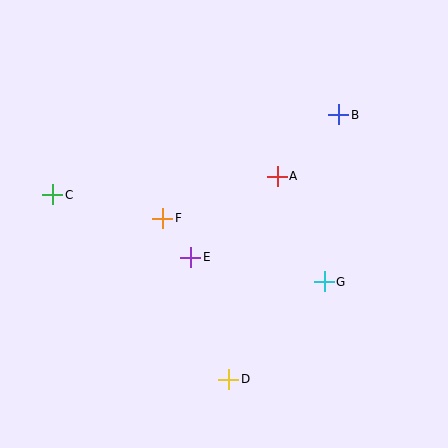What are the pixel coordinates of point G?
Point G is at (324, 282).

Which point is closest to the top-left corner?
Point C is closest to the top-left corner.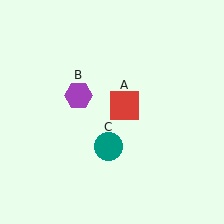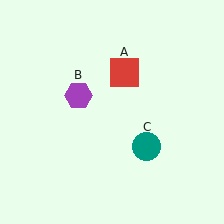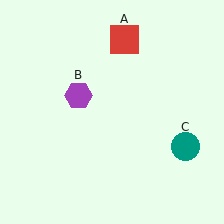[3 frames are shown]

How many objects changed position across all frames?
2 objects changed position: red square (object A), teal circle (object C).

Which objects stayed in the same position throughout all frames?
Purple hexagon (object B) remained stationary.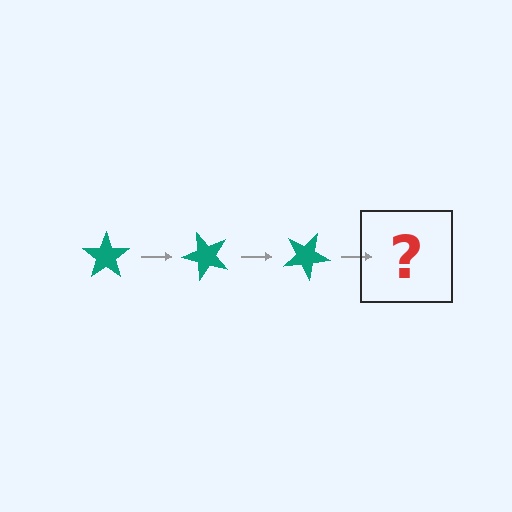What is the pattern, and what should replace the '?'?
The pattern is that the star rotates 50 degrees each step. The '?' should be a teal star rotated 150 degrees.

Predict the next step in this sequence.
The next step is a teal star rotated 150 degrees.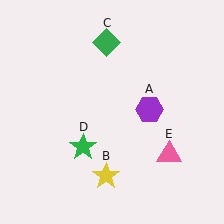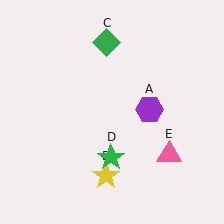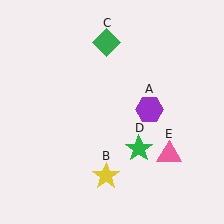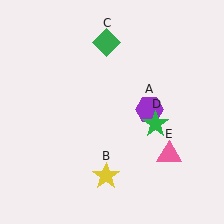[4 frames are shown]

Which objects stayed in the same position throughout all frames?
Purple hexagon (object A) and yellow star (object B) and green diamond (object C) and pink triangle (object E) remained stationary.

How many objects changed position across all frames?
1 object changed position: green star (object D).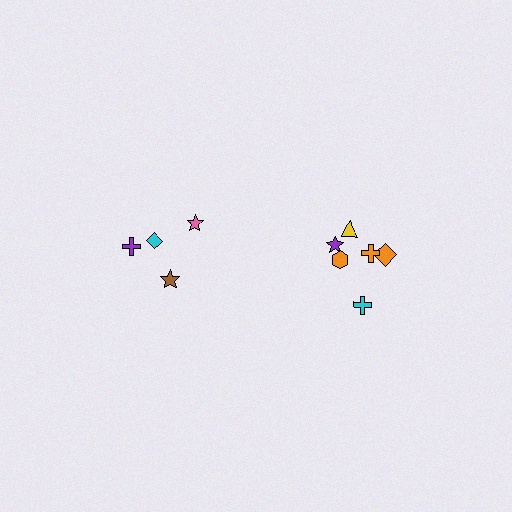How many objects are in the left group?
There are 4 objects.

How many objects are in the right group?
There are 6 objects.